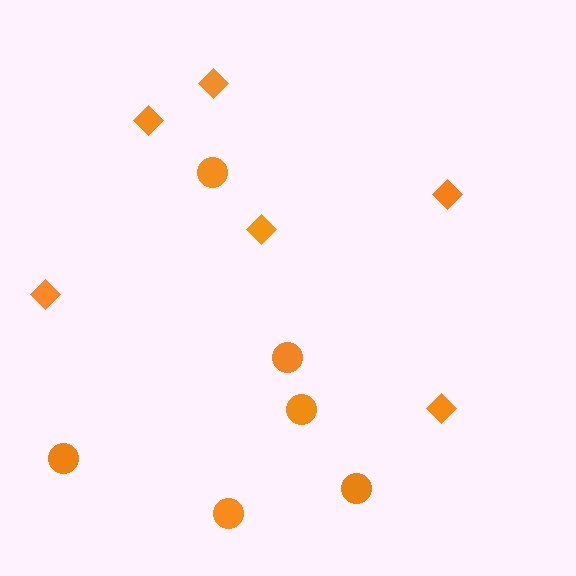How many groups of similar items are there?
There are 2 groups: one group of circles (6) and one group of diamonds (6).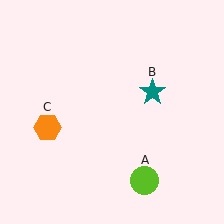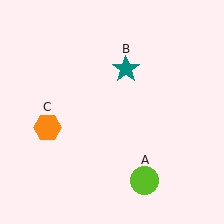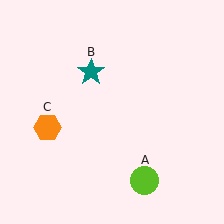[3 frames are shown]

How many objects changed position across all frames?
1 object changed position: teal star (object B).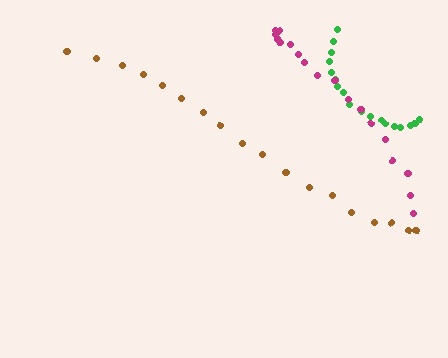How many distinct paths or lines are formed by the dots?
There are 3 distinct paths.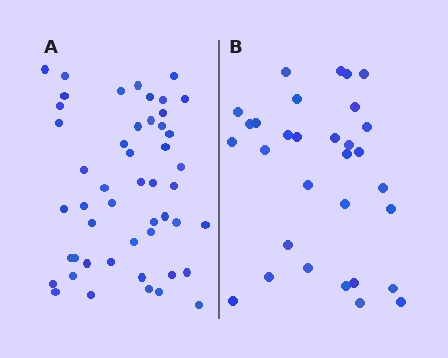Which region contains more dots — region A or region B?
Region A (the left region) has more dots.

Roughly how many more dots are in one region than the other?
Region A has approximately 20 more dots than region B.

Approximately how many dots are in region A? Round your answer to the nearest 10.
About 50 dots. (The exact count is 49, which rounds to 50.)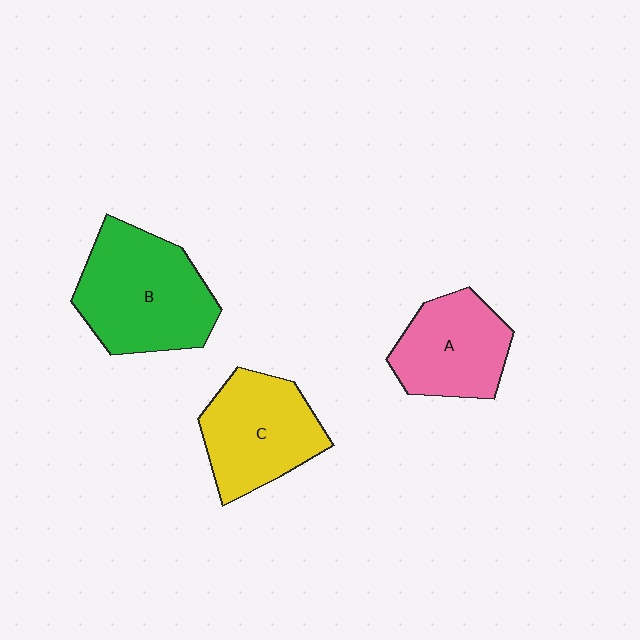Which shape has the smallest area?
Shape A (pink).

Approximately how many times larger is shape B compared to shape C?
Approximately 1.2 times.